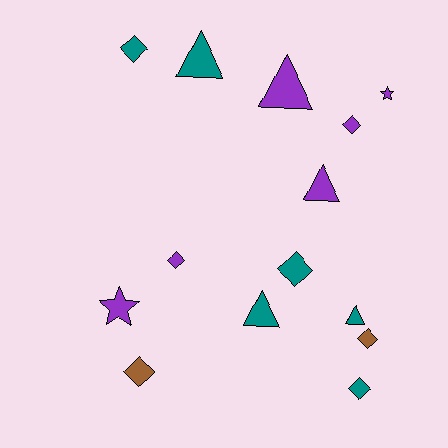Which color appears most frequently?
Purple, with 6 objects.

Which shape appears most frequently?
Diamond, with 7 objects.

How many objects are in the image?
There are 14 objects.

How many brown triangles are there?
There are no brown triangles.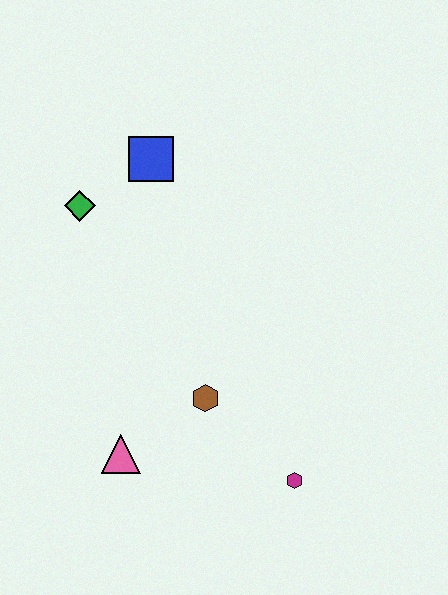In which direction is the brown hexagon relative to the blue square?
The brown hexagon is below the blue square.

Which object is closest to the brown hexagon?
The pink triangle is closest to the brown hexagon.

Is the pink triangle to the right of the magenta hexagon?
No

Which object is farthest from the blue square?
The magenta hexagon is farthest from the blue square.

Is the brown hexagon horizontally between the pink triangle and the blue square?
No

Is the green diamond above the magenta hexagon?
Yes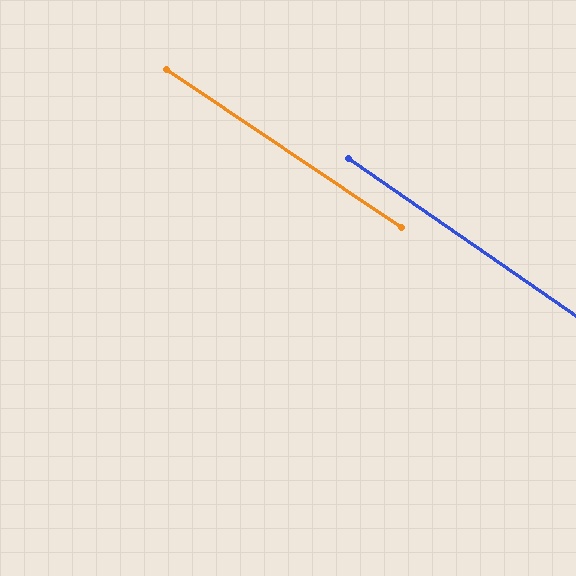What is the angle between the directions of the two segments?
Approximately 1 degree.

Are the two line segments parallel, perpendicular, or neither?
Parallel — their directions differ by only 0.7°.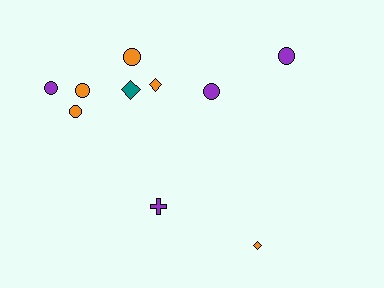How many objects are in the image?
There are 10 objects.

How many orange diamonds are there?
There are 2 orange diamonds.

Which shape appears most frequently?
Circle, with 6 objects.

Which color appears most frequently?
Orange, with 5 objects.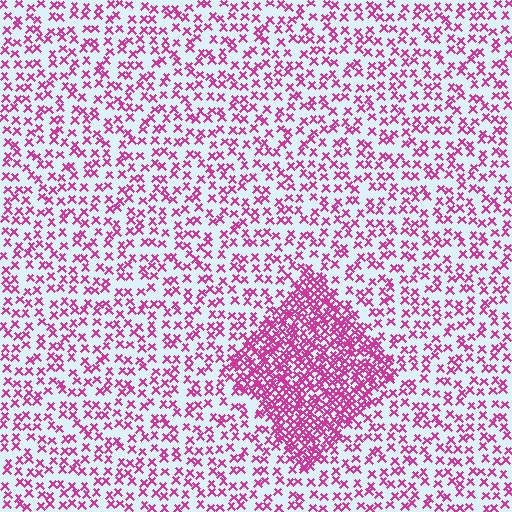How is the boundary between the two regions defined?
The boundary is defined by a change in element density (approximately 2.5x ratio). All elements are the same color, size, and shape.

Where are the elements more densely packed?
The elements are more densely packed inside the diamond boundary.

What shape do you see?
I see a diamond.